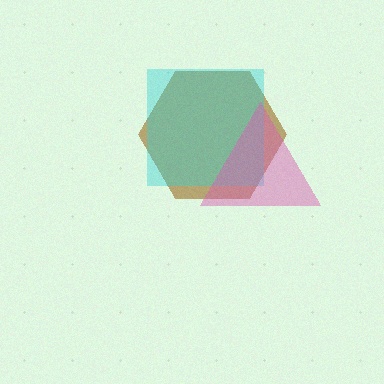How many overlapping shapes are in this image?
There are 3 overlapping shapes in the image.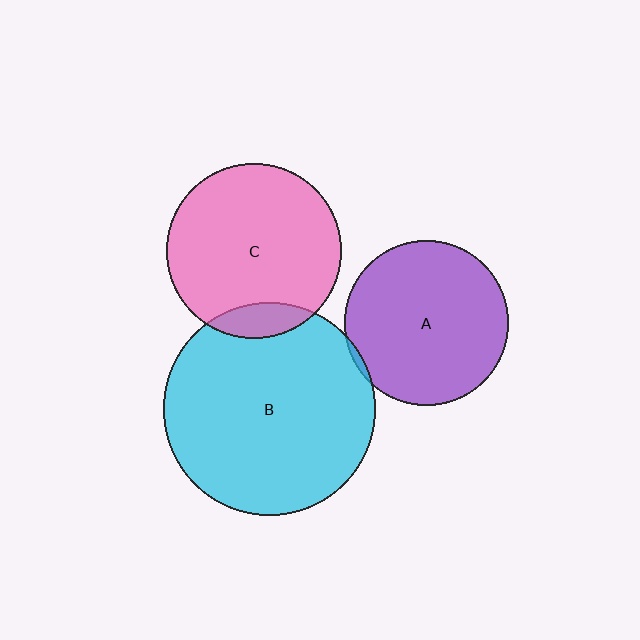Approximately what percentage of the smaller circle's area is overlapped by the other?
Approximately 5%.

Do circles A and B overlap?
Yes.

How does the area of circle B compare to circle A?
Approximately 1.7 times.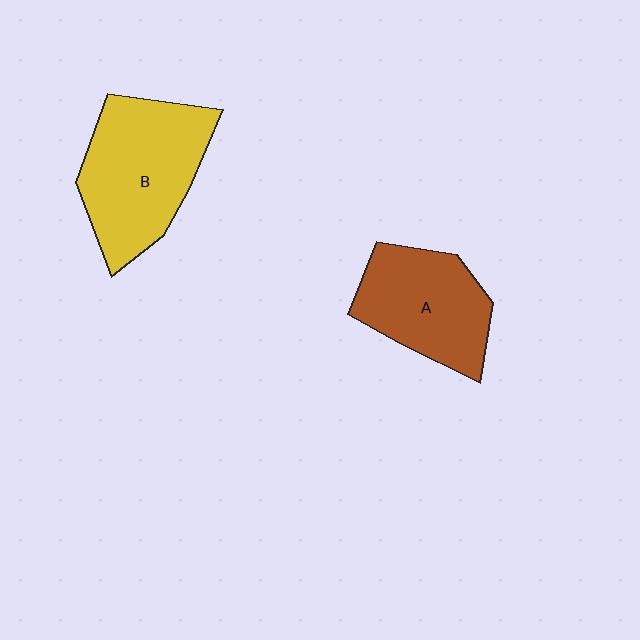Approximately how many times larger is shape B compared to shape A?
Approximately 1.2 times.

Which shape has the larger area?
Shape B (yellow).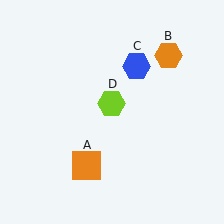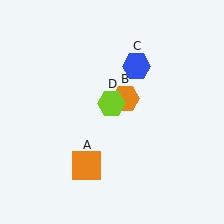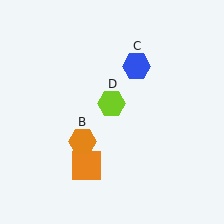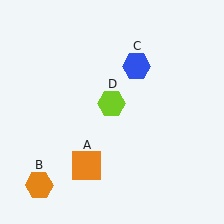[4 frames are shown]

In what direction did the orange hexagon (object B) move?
The orange hexagon (object B) moved down and to the left.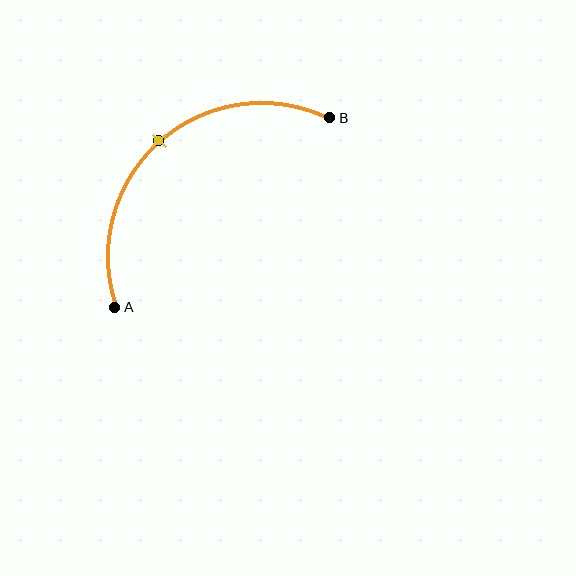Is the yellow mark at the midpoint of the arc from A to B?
Yes. The yellow mark lies on the arc at equal arc-length from both A and B — it is the arc midpoint.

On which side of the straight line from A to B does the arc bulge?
The arc bulges above and to the left of the straight line connecting A and B.